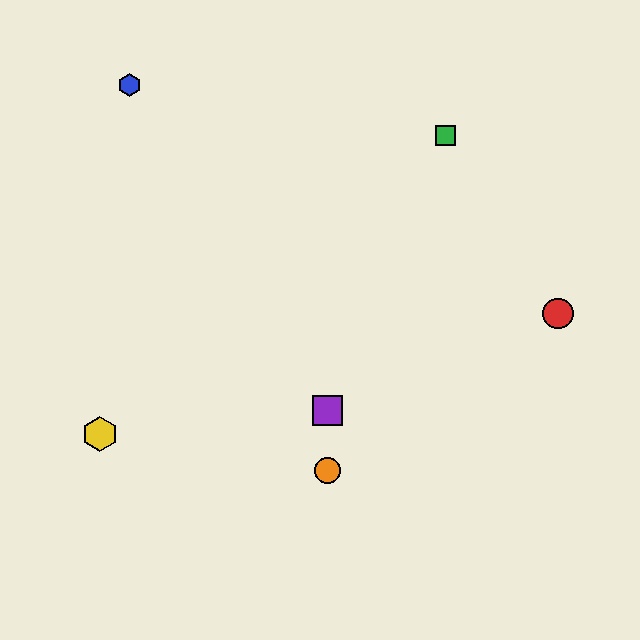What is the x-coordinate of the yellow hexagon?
The yellow hexagon is at x≈100.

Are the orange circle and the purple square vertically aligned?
Yes, both are at x≈327.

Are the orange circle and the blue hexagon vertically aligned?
No, the orange circle is at x≈327 and the blue hexagon is at x≈130.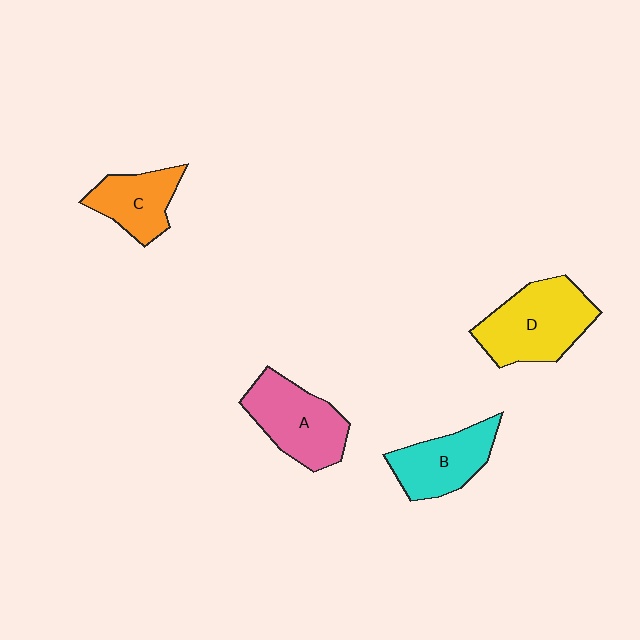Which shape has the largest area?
Shape D (yellow).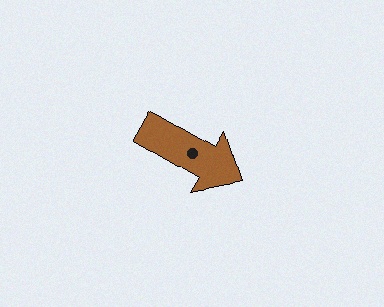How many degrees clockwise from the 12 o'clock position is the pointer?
Approximately 120 degrees.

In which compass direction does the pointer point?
Southeast.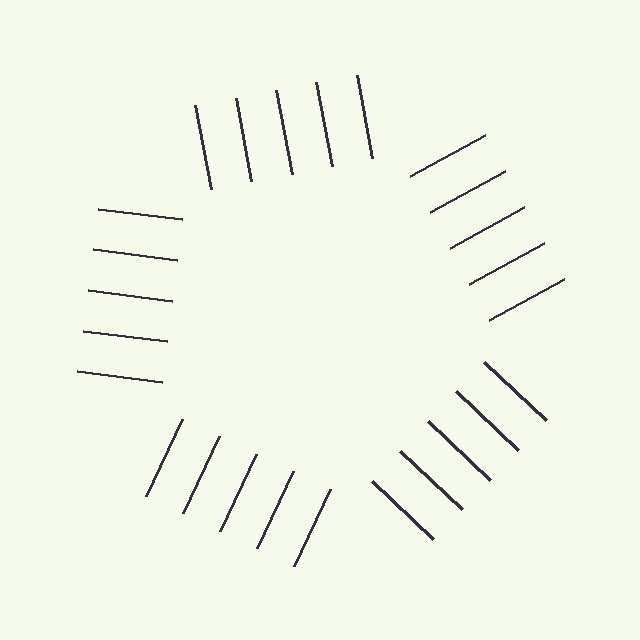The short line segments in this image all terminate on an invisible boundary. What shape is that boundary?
An illusory pentagon — the line segments terminate on its edges but no continuous stroke is drawn.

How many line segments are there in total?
25 — 5 along each of the 5 edges.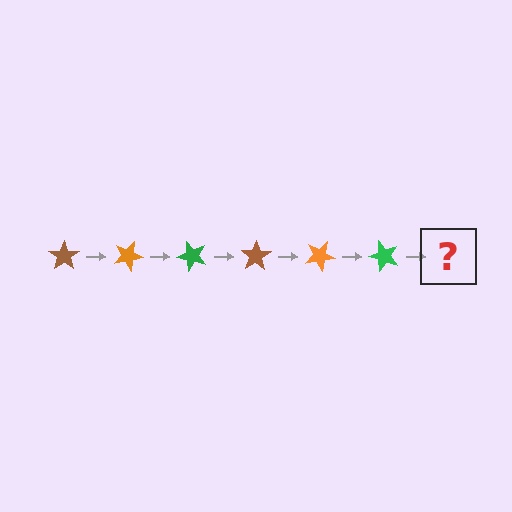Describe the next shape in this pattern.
It should be a brown star, rotated 150 degrees from the start.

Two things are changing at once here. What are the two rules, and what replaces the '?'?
The two rules are that it rotates 25 degrees each step and the color cycles through brown, orange, and green. The '?' should be a brown star, rotated 150 degrees from the start.